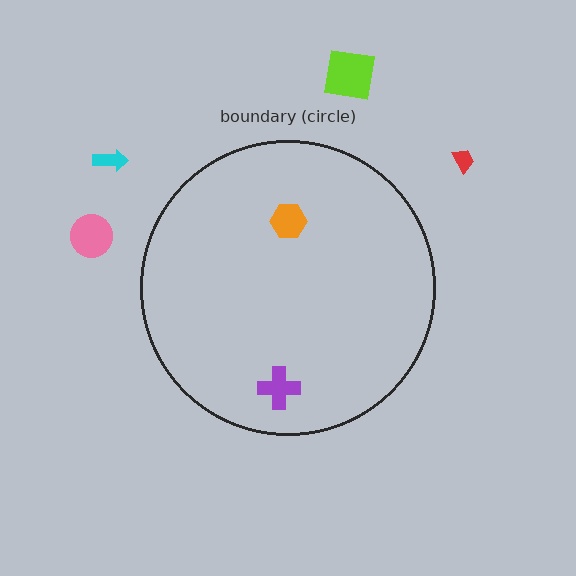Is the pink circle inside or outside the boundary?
Outside.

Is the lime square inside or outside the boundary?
Outside.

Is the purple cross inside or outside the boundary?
Inside.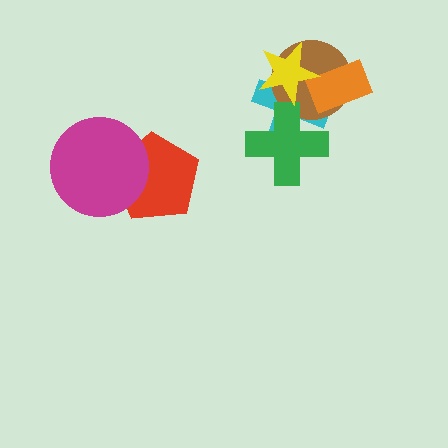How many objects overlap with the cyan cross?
4 objects overlap with the cyan cross.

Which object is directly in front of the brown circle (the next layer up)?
The orange rectangle is directly in front of the brown circle.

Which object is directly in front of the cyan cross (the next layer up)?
The brown circle is directly in front of the cyan cross.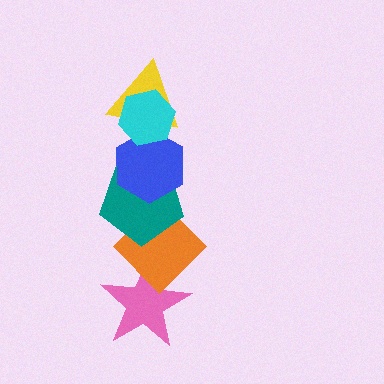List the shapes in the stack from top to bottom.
From top to bottom: the cyan hexagon, the yellow triangle, the blue hexagon, the teal pentagon, the orange diamond, the pink star.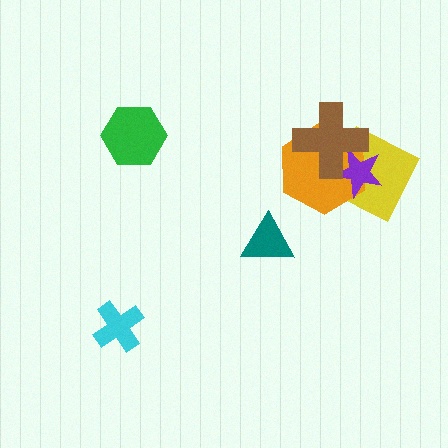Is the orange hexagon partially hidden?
Yes, it is partially covered by another shape.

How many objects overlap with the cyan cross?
0 objects overlap with the cyan cross.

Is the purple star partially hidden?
Yes, it is partially covered by another shape.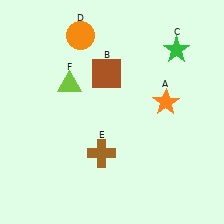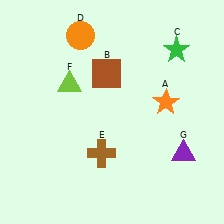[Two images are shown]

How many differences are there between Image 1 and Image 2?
There is 1 difference between the two images.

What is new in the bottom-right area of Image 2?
A purple triangle (G) was added in the bottom-right area of Image 2.